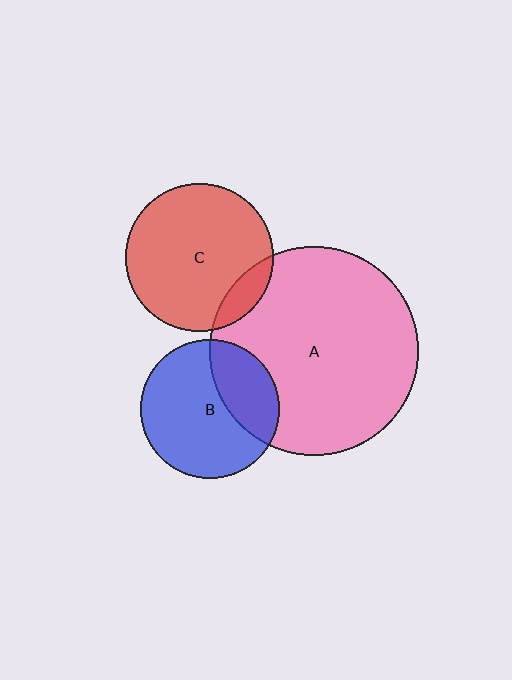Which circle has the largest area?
Circle A (pink).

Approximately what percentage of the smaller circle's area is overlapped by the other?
Approximately 30%.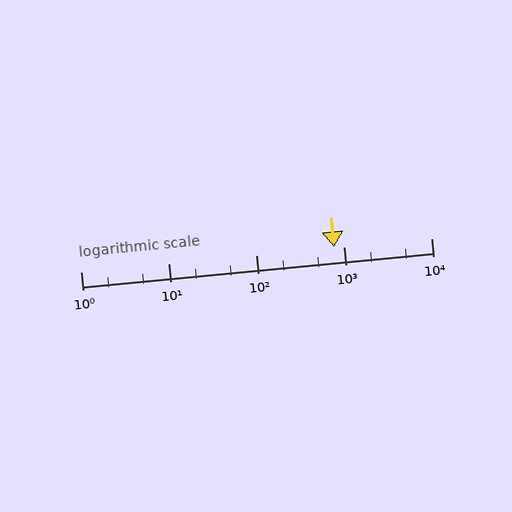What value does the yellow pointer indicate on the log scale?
The pointer indicates approximately 770.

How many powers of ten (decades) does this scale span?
The scale spans 4 decades, from 1 to 10000.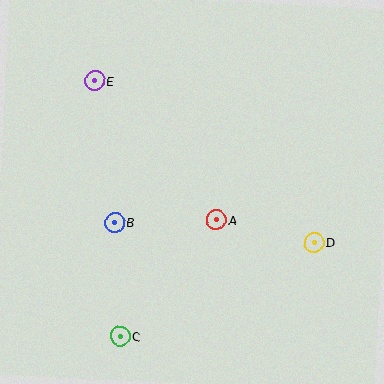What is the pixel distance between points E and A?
The distance between E and A is 185 pixels.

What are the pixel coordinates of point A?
Point A is at (217, 220).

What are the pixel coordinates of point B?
Point B is at (115, 222).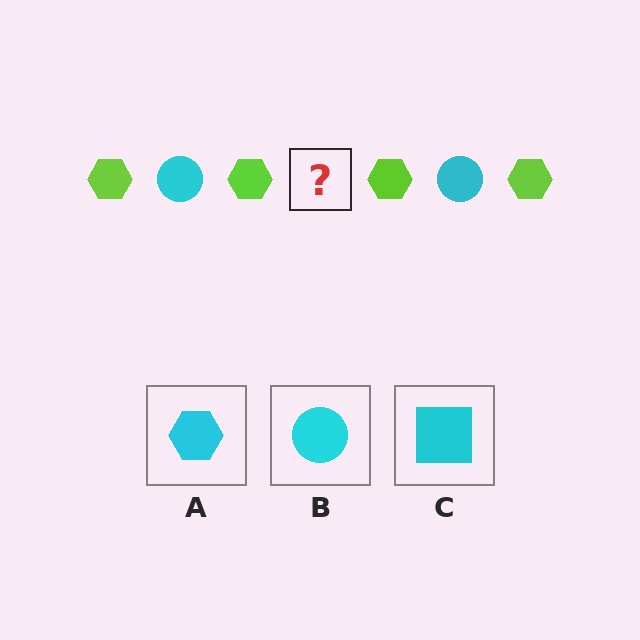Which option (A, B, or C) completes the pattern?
B.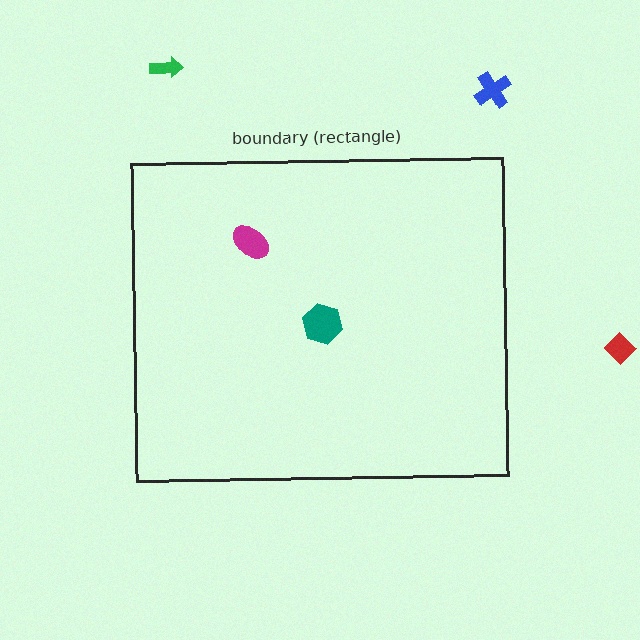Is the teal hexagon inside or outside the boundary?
Inside.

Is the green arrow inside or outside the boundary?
Outside.